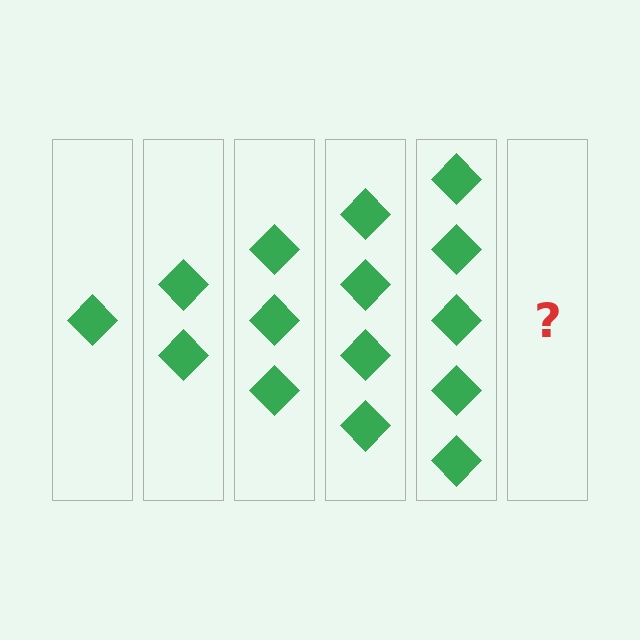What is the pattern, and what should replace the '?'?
The pattern is that each step adds one more diamond. The '?' should be 6 diamonds.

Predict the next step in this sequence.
The next step is 6 diamonds.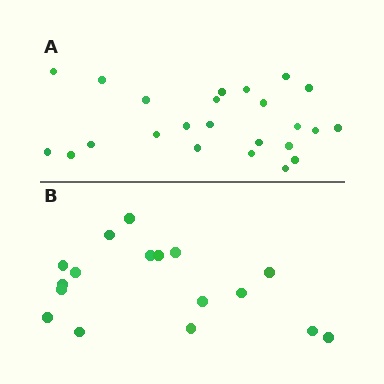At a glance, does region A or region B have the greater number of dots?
Region A (the top region) has more dots.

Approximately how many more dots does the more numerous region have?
Region A has roughly 8 or so more dots than region B.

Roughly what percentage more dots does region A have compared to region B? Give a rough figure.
About 40% more.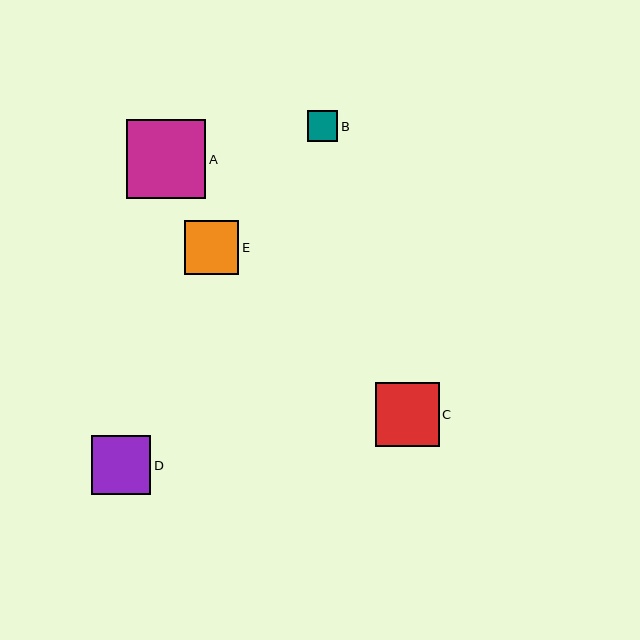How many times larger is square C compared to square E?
Square C is approximately 1.2 times the size of square E.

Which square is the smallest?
Square B is the smallest with a size of approximately 31 pixels.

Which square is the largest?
Square A is the largest with a size of approximately 79 pixels.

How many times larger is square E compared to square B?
Square E is approximately 1.8 times the size of square B.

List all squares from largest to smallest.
From largest to smallest: A, C, D, E, B.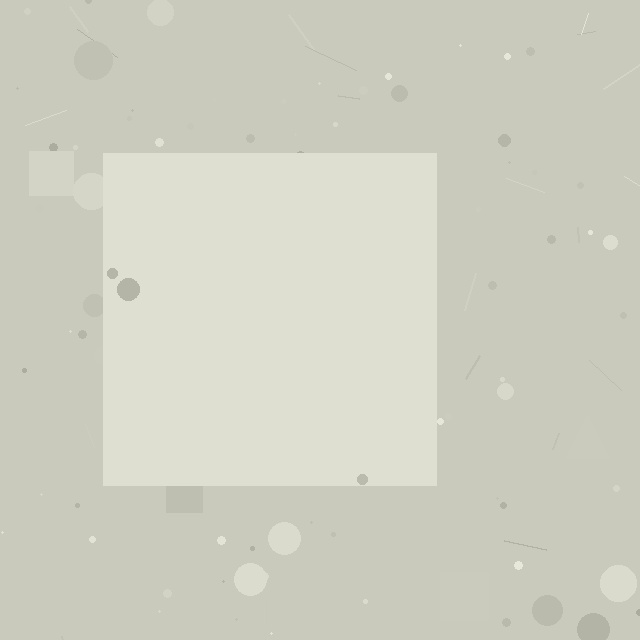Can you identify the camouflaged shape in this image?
The camouflaged shape is a square.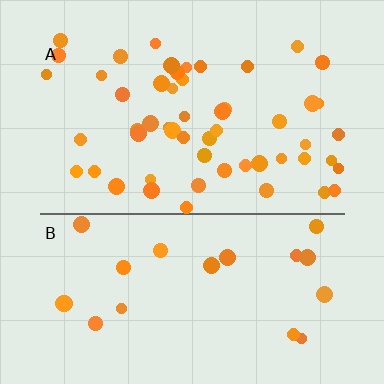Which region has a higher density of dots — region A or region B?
A (the top).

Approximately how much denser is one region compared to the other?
Approximately 2.6× — region A over region B.